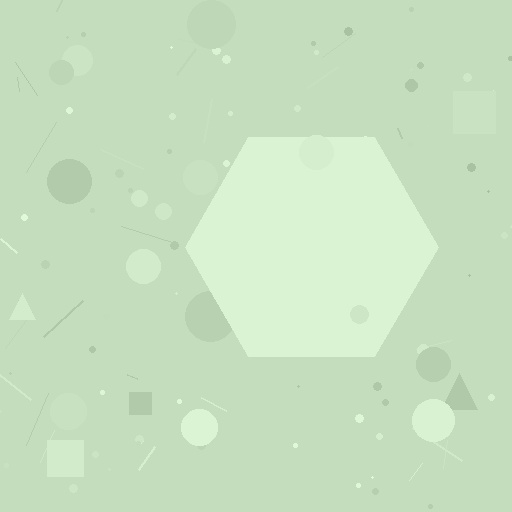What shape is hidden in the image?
A hexagon is hidden in the image.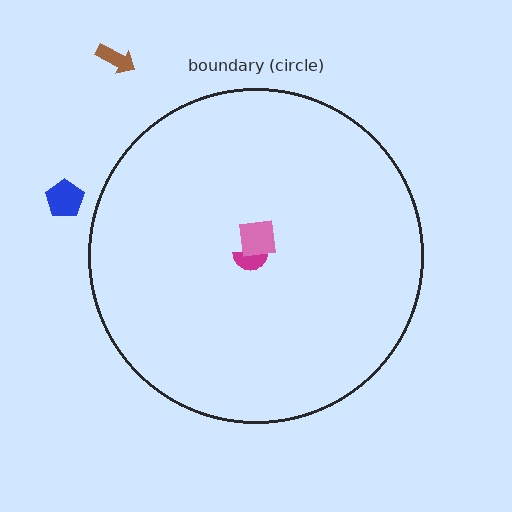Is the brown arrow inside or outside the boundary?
Outside.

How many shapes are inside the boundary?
2 inside, 2 outside.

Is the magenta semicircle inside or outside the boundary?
Inside.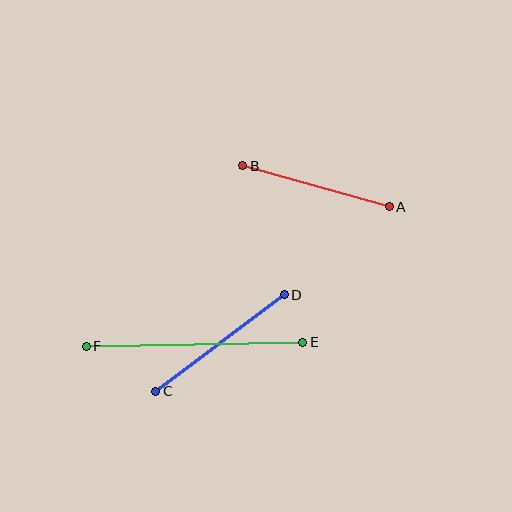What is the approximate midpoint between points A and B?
The midpoint is at approximately (316, 186) pixels.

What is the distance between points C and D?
The distance is approximately 161 pixels.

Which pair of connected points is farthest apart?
Points E and F are farthest apart.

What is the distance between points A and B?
The distance is approximately 152 pixels.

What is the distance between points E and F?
The distance is approximately 217 pixels.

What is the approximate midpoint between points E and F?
The midpoint is at approximately (194, 344) pixels.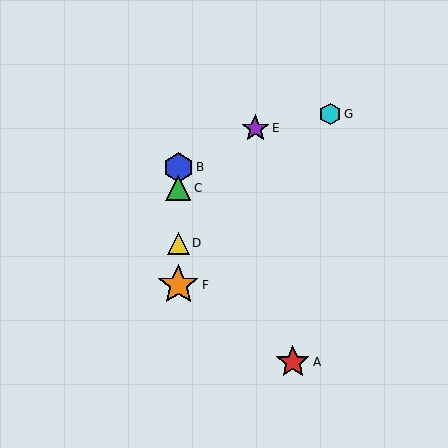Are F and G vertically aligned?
No, F is at x≈178 and G is at x≈330.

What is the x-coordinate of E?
Object E is at x≈255.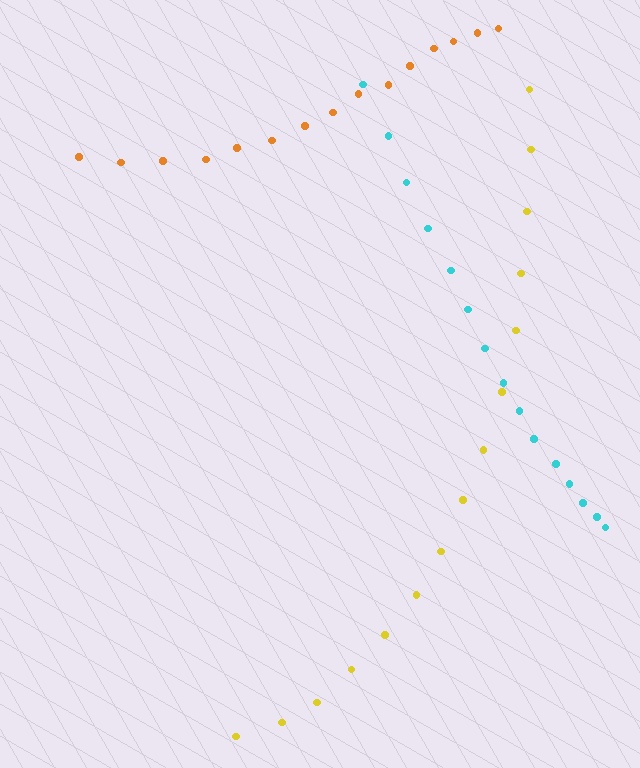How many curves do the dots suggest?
There are 3 distinct paths.